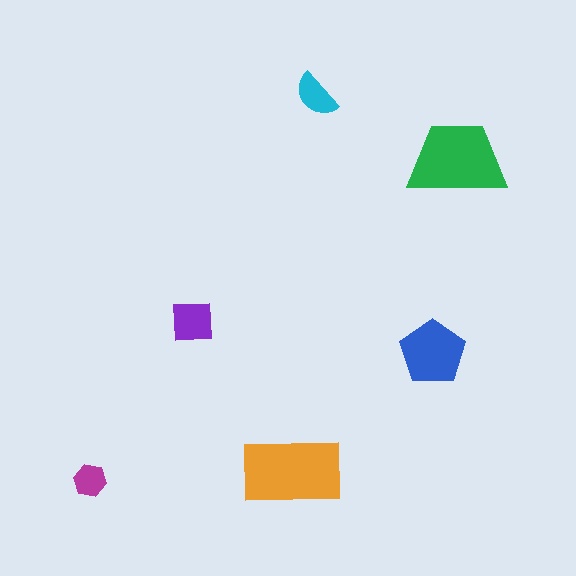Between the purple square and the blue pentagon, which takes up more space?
The blue pentagon.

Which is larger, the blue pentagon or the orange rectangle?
The orange rectangle.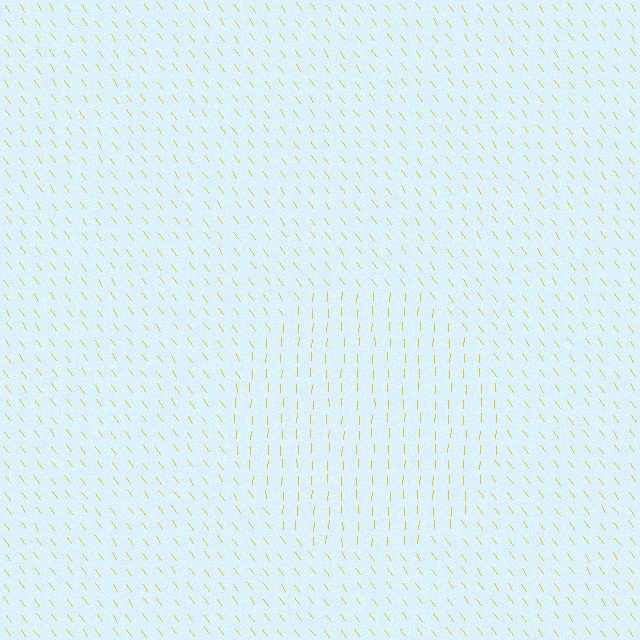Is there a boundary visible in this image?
Yes, there is a texture boundary formed by a change in line orientation.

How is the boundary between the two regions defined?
The boundary is defined purely by a change in line orientation (approximately 38 degrees difference). All lines are the same color and thickness.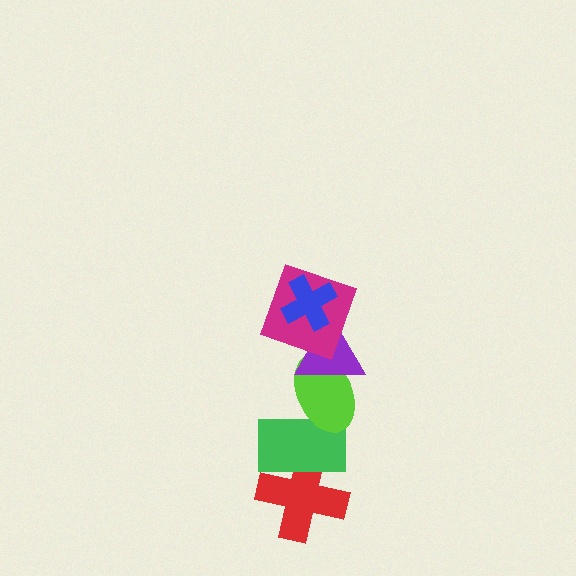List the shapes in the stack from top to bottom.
From top to bottom: the blue cross, the magenta square, the purple triangle, the lime ellipse, the green rectangle, the red cross.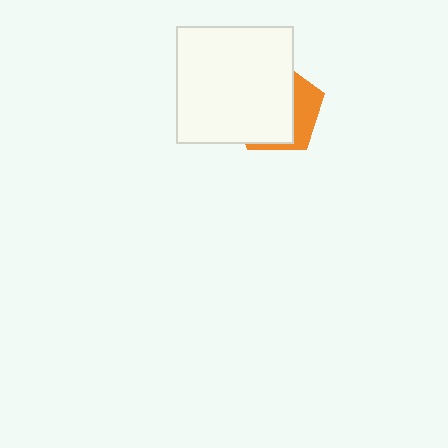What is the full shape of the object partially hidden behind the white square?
The partially hidden object is an orange pentagon.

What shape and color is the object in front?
The object in front is a white square.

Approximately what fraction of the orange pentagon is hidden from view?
Roughly 69% of the orange pentagon is hidden behind the white square.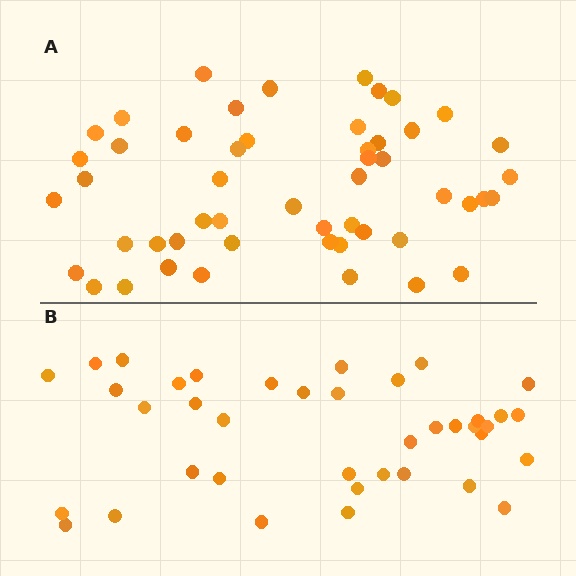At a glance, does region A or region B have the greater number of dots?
Region A (the top region) has more dots.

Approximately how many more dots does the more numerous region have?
Region A has roughly 12 or so more dots than region B.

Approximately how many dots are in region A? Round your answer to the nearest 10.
About 50 dots. (The exact count is 51, which rounds to 50.)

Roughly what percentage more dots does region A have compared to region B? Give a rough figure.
About 30% more.